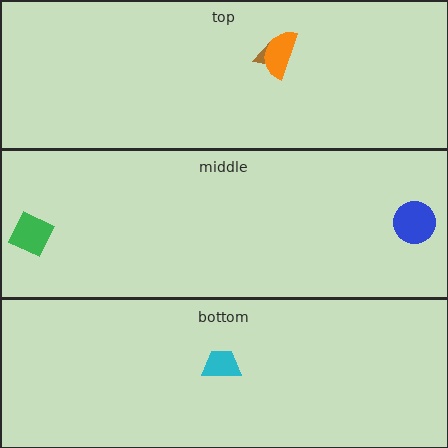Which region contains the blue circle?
The middle region.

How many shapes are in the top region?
2.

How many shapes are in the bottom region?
1.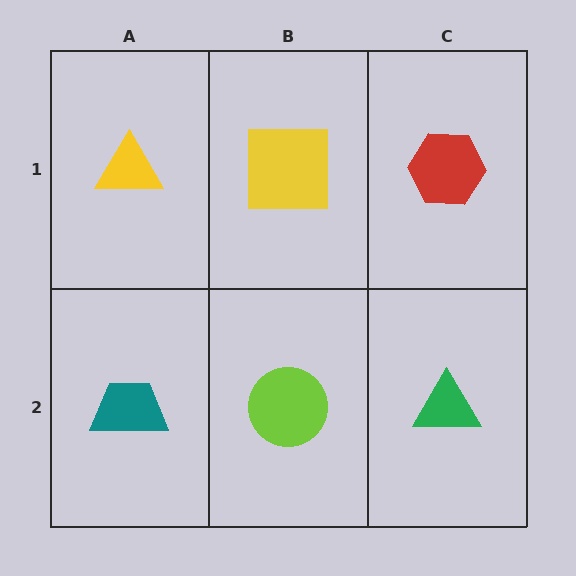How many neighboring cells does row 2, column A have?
2.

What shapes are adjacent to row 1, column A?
A teal trapezoid (row 2, column A), a yellow square (row 1, column B).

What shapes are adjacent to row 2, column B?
A yellow square (row 1, column B), a teal trapezoid (row 2, column A), a green triangle (row 2, column C).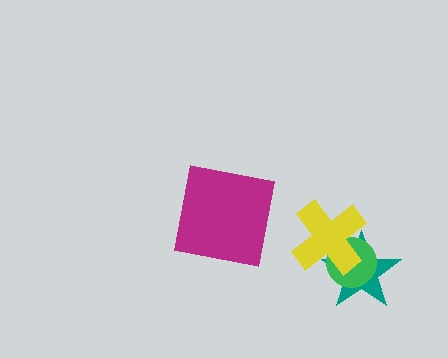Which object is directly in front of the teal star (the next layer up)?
The green circle is directly in front of the teal star.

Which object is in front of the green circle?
The yellow cross is in front of the green circle.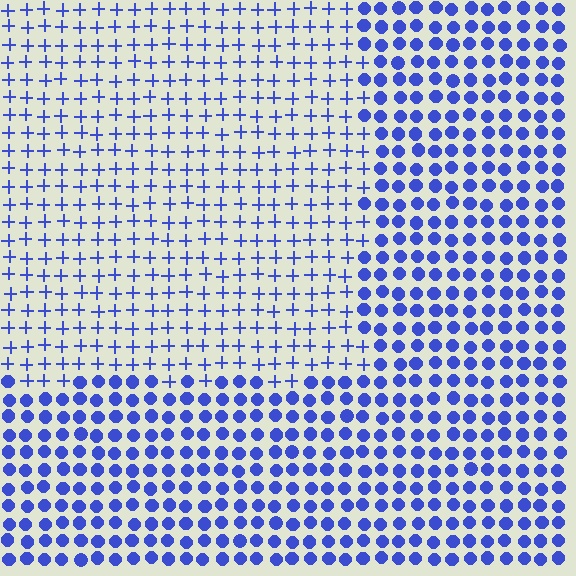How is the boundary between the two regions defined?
The boundary is defined by a change in element shape: plus signs inside vs. circles outside. All elements share the same color and spacing.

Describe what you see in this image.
The image is filled with small blue elements arranged in a uniform grid. A rectangle-shaped region contains plus signs, while the surrounding area contains circles. The boundary is defined purely by the change in element shape.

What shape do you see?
I see a rectangle.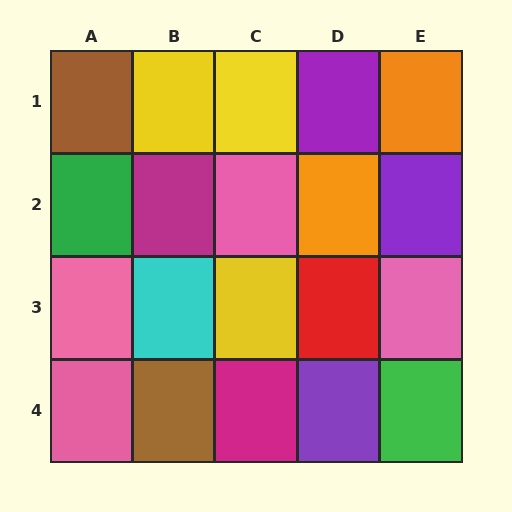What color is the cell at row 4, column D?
Purple.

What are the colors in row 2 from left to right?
Green, magenta, pink, orange, purple.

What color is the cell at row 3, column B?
Cyan.